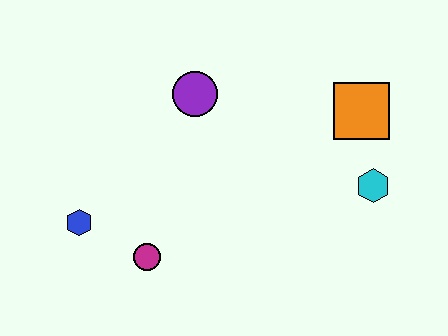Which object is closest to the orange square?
The cyan hexagon is closest to the orange square.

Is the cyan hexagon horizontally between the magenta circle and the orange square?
No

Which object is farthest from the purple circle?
The cyan hexagon is farthest from the purple circle.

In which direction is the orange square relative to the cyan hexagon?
The orange square is above the cyan hexagon.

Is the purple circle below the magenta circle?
No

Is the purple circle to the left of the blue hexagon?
No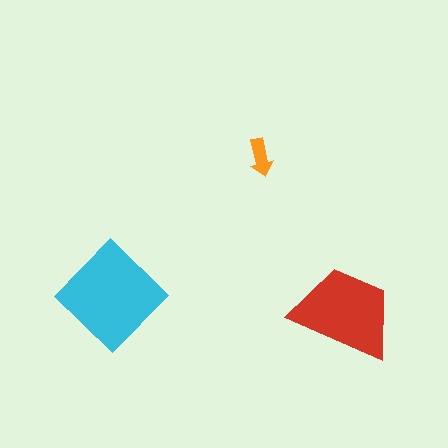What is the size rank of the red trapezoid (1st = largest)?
2nd.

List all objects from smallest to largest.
The orange arrow, the red trapezoid, the cyan diamond.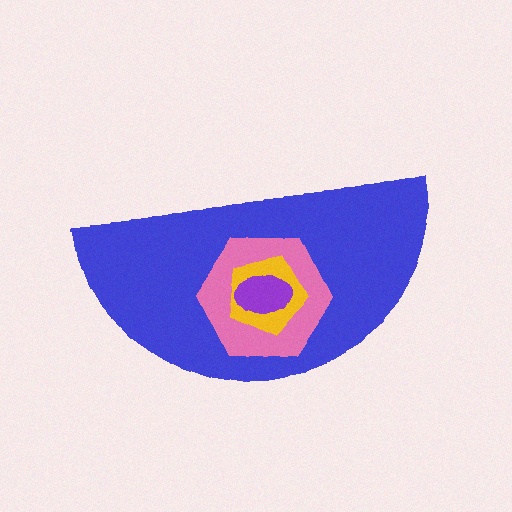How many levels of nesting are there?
4.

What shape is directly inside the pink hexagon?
The yellow pentagon.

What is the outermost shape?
The blue semicircle.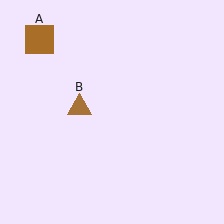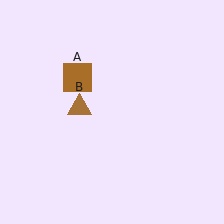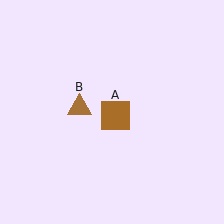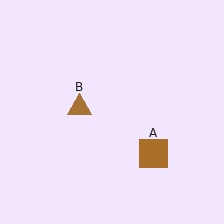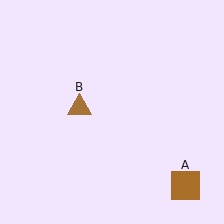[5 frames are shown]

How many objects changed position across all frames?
1 object changed position: brown square (object A).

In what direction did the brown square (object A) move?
The brown square (object A) moved down and to the right.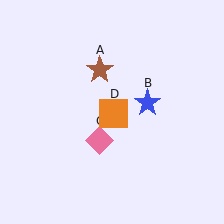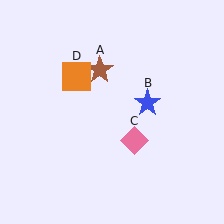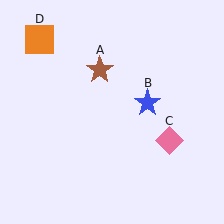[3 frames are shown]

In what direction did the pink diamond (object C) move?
The pink diamond (object C) moved right.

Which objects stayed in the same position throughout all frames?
Brown star (object A) and blue star (object B) remained stationary.